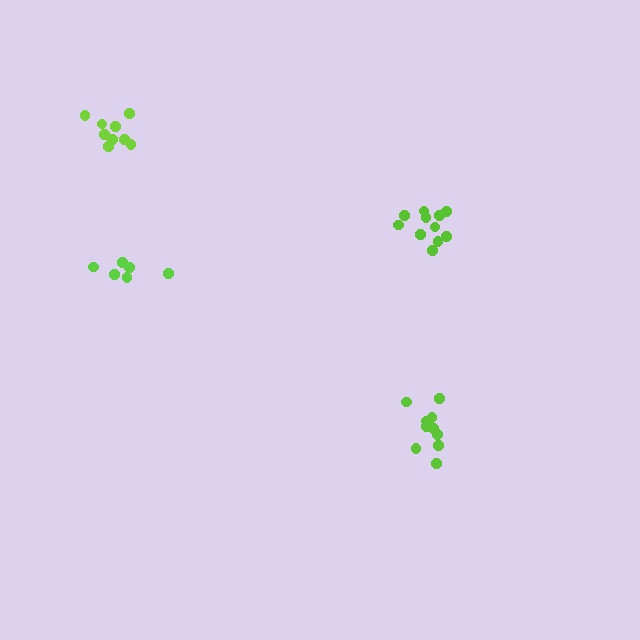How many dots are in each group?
Group 1: 9 dots, Group 2: 10 dots, Group 3: 6 dots, Group 4: 11 dots (36 total).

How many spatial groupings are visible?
There are 4 spatial groupings.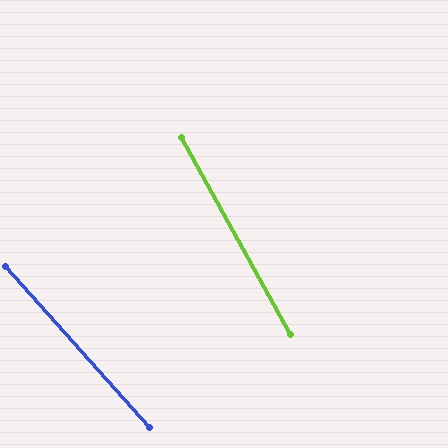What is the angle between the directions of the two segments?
Approximately 13 degrees.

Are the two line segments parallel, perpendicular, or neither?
Neither parallel nor perpendicular — they differ by about 13°.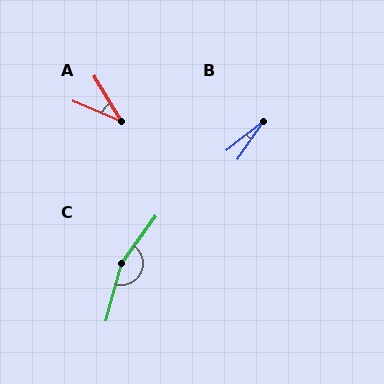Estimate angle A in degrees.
Approximately 36 degrees.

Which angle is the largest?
C, at approximately 159 degrees.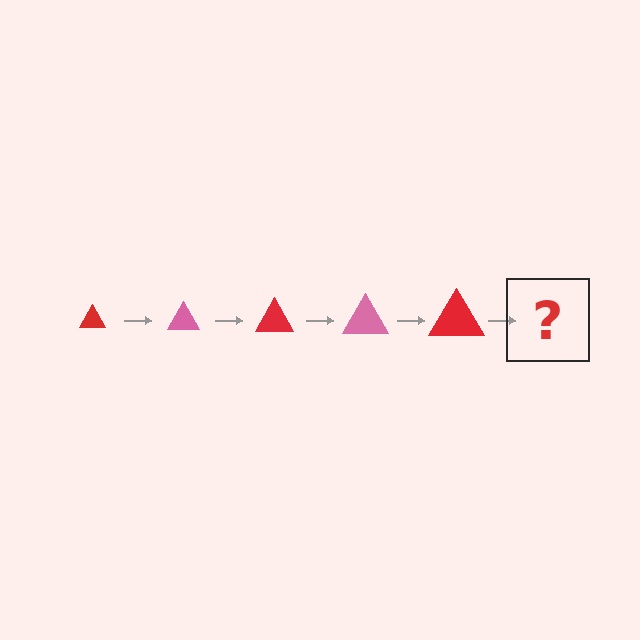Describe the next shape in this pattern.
It should be a pink triangle, larger than the previous one.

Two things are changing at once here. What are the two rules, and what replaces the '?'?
The two rules are that the triangle grows larger each step and the color cycles through red and pink. The '?' should be a pink triangle, larger than the previous one.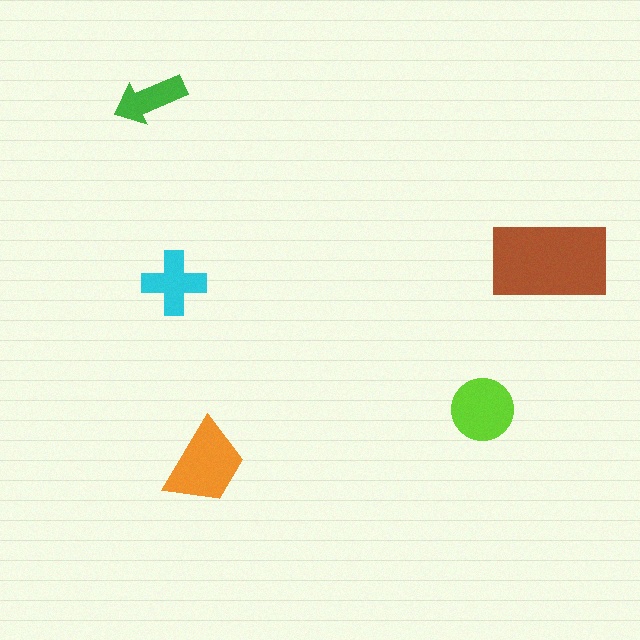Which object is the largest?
The brown rectangle.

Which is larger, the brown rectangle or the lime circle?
The brown rectangle.